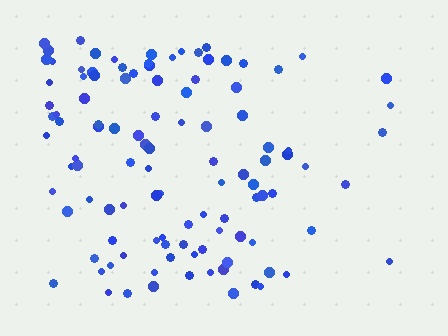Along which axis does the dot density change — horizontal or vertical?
Horizontal.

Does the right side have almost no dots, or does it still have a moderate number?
Still a moderate number, just noticeably fewer than the left.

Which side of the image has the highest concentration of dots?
The left.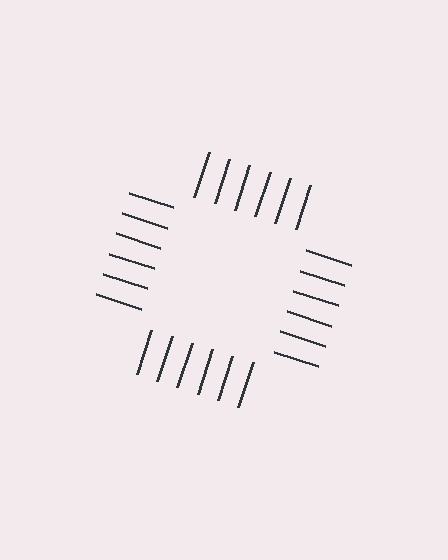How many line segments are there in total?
24 — 6 along each of the 4 edges.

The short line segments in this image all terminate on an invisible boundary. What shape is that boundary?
An illusory square — the line segments terminate on its edges but no continuous stroke is drawn.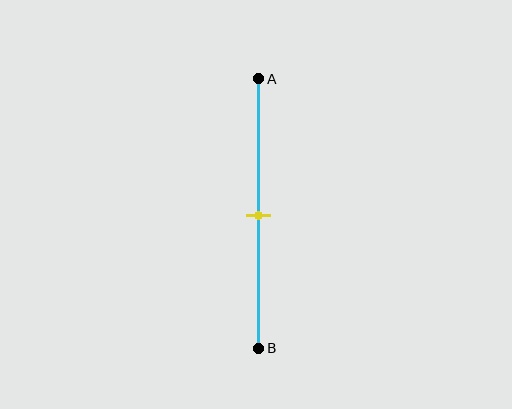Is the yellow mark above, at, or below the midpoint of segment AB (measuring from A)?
The yellow mark is approximately at the midpoint of segment AB.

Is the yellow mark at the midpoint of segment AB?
Yes, the mark is approximately at the midpoint.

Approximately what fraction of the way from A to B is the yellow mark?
The yellow mark is approximately 50% of the way from A to B.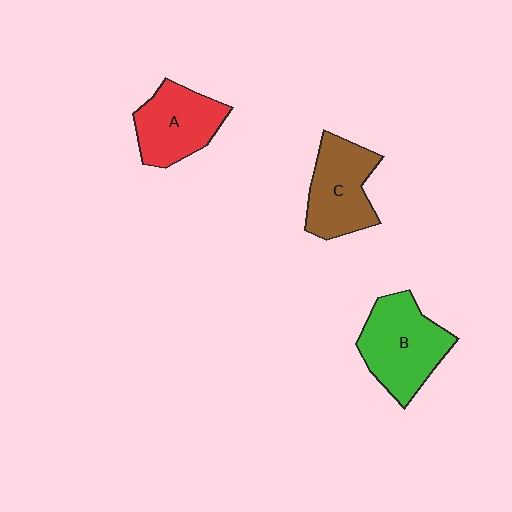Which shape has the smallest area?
Shape A (red).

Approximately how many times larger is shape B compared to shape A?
Approximately 1.2 times.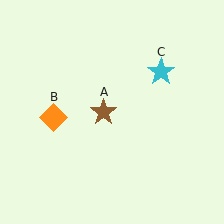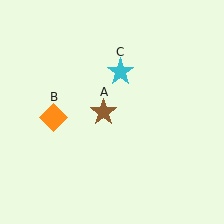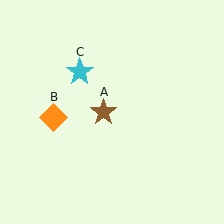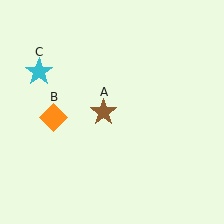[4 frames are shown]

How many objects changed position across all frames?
1 object changed position: cyan star (object C).